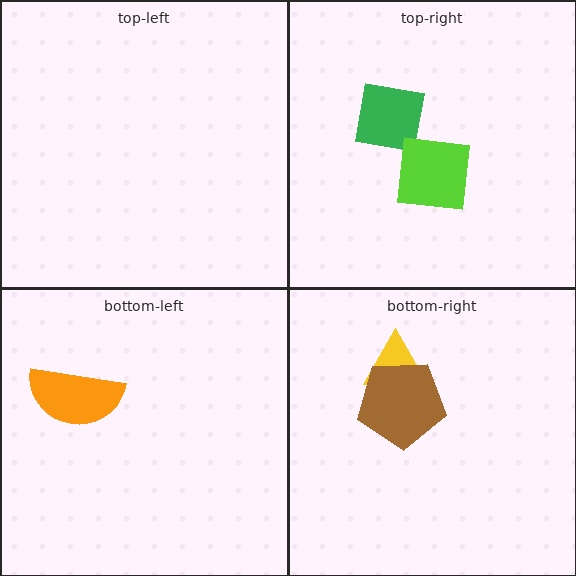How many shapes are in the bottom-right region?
2.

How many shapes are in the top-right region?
2.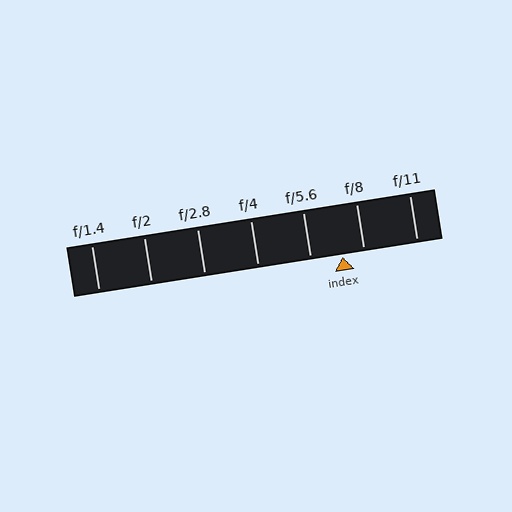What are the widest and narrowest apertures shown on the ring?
The widest aperture shown is f/1.4 and the narrowest is f/11.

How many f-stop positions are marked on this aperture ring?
There are 7 f-stop positions marked.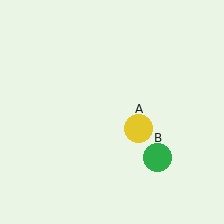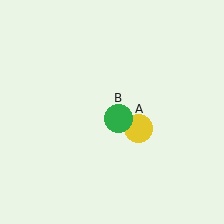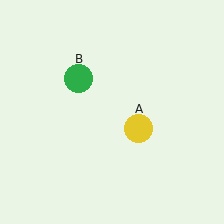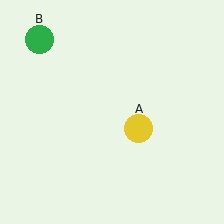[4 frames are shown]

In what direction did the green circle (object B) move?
The green circle (object B) moved up and to the left.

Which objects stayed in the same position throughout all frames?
Yellow circle (object A) remained stationary.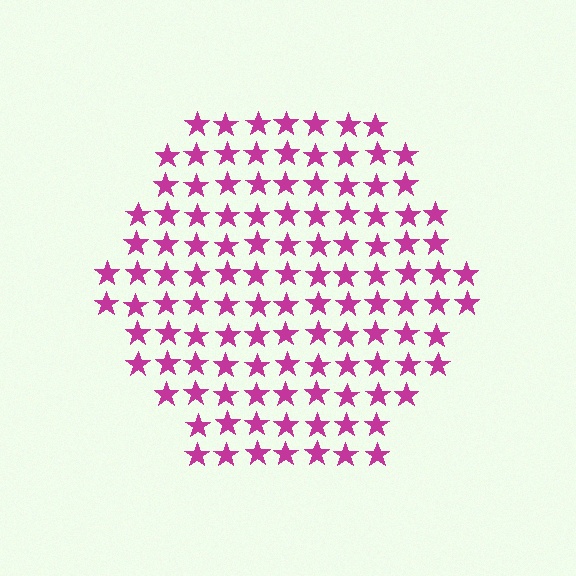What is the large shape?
The large shape is a hexagon.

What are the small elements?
The small elements are stars.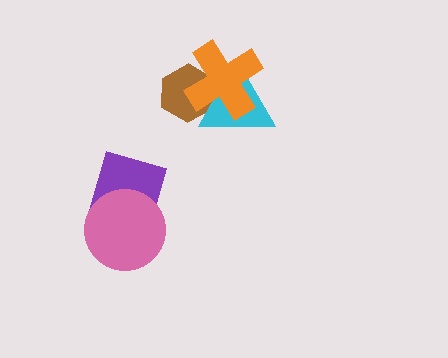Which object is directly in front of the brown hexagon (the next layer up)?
The cyan triangle is directly in front of the brown hexagon.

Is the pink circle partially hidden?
No, no other shape covers it.